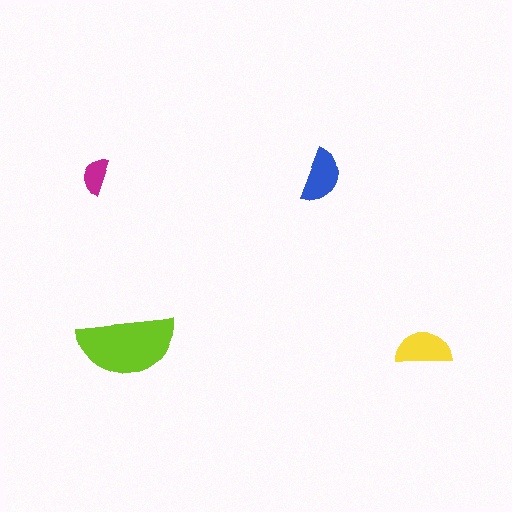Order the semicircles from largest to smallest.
the lime one, the yellow one, the blue one, the magenta one.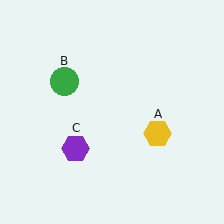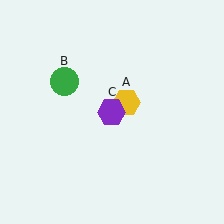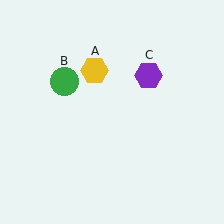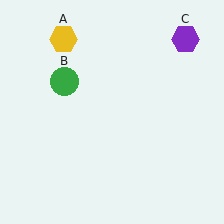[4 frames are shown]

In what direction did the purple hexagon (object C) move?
The purple hexagon (object C) moved up and to the right.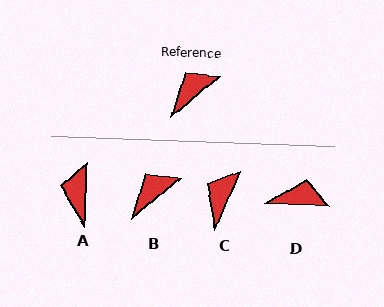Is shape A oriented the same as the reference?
No, it is off by about 48 degrees.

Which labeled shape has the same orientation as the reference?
B.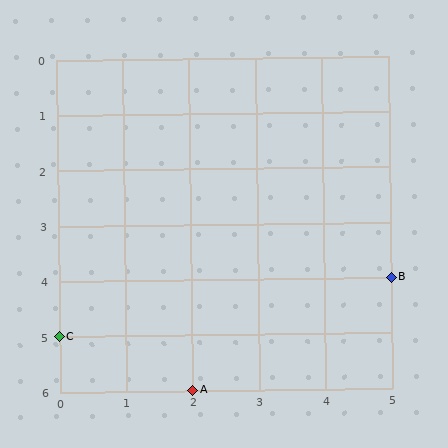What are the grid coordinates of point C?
Point C is at grid coordinates (0, 5).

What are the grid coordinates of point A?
Point A is at grid coordinates (2, 6).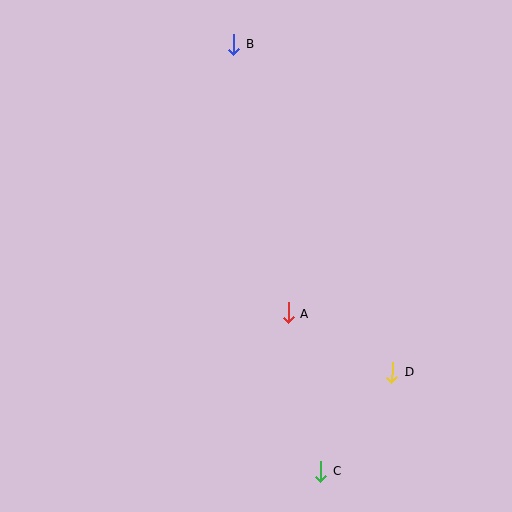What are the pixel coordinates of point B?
Point B is at (234, 44).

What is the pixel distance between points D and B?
The distance between D and B is 364 pixels.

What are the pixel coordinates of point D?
Point D is at (392, 372).